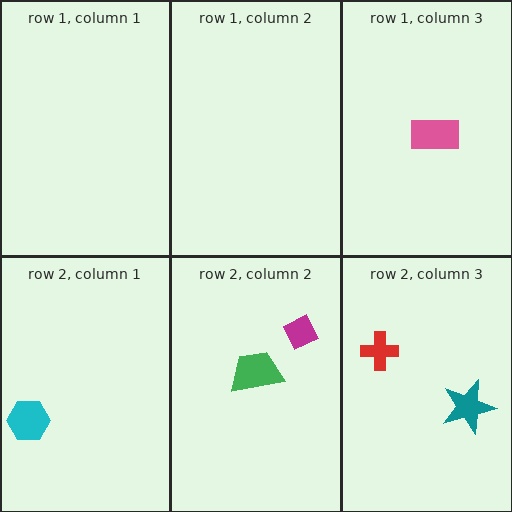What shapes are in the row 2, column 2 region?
The green trapezoid, the magenta diamond.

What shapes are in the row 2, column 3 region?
The red cross, the teal star.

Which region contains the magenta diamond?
The row 2, column 2 region.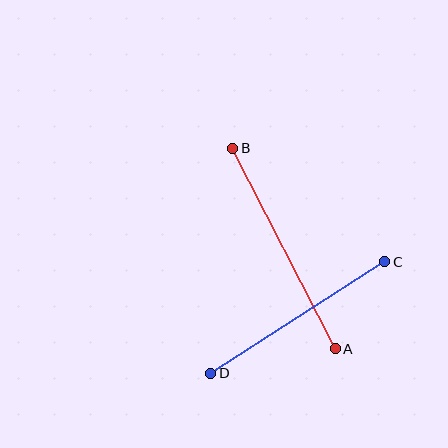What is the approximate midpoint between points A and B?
The midpoint is at approximately (284, 248) pixels.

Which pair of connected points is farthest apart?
Points A and B are farthest apart.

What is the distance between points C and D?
The distance is approximately 207 pixels.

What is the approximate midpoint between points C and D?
The midpoint is at approximately (298, 317) pixels.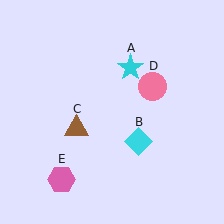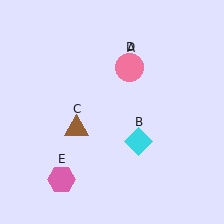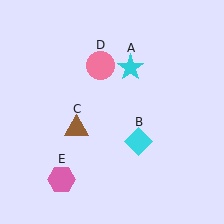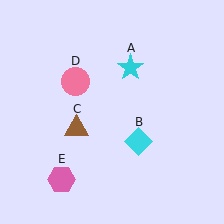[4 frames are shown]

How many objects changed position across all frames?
1 object changed position: pink circle (object D).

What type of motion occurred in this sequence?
The pink circle (object D) rotated counterclockwise around the center of the scene.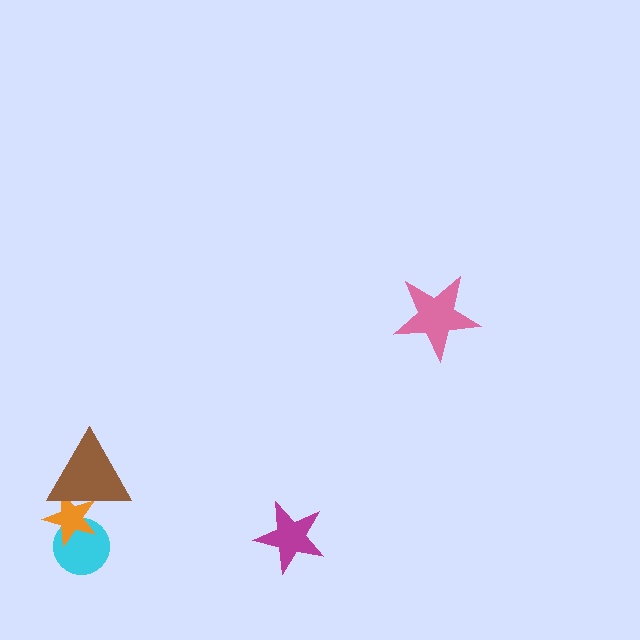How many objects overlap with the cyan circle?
1 object overlaps with the cyan circle.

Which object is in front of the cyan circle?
The orange star is in front of the cyan circle.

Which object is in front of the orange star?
The brown triangle is in front of the orange star.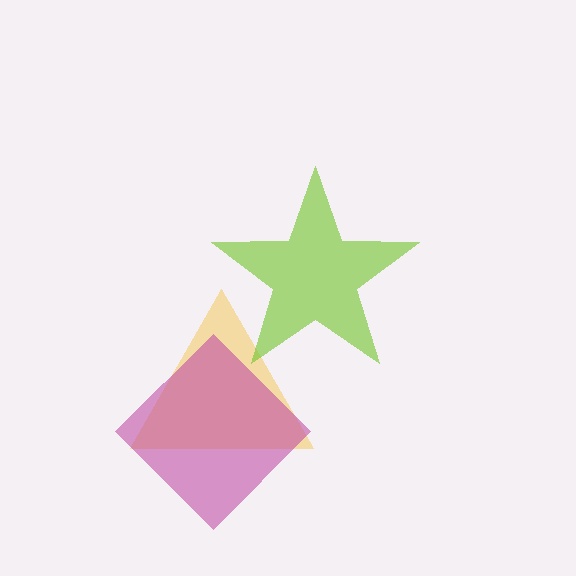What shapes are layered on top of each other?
The layered shapes are: a yellow triangle, a lime star, a magenta diamond.